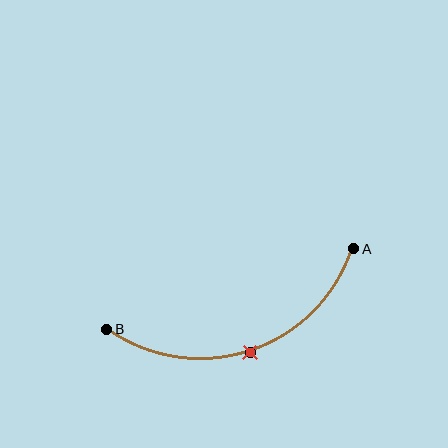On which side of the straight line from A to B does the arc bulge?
The arc bulges below the straight line connecting A and B.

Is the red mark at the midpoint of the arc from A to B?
Yes. The red mark lies on the arc at equal arc-length from both A and B — it is the arc midpoint.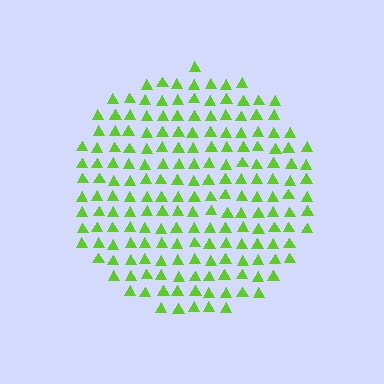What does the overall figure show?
The overall figure shows a circle.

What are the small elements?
The small elements are triangles.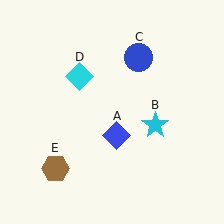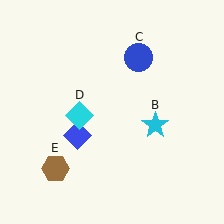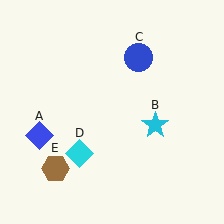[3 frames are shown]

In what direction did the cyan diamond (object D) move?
The cyan diamond (object D) moved down.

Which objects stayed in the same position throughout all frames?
Cyan star (object B) and blue circle (object C) and brown hexagon (object E) remained stationary.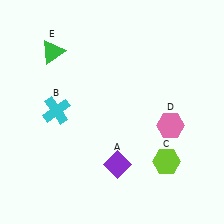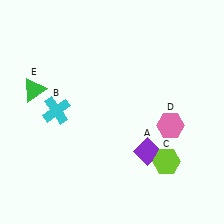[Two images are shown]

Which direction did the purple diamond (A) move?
The purple diamond (A) moved right.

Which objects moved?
The objects that moved are: the purple diamond (A), the green triangle (E).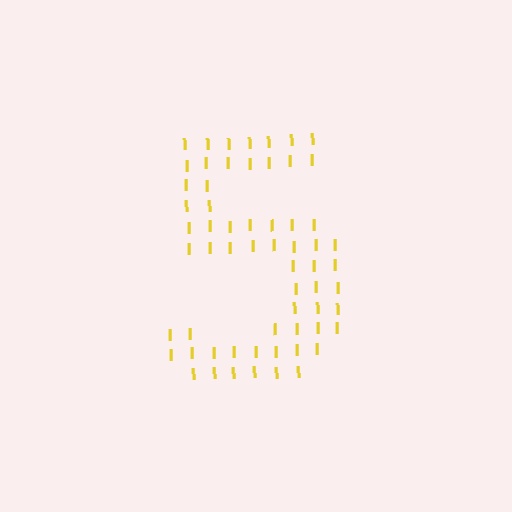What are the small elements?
The small elements are letter I's.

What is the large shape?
The large shape is the digit 5.